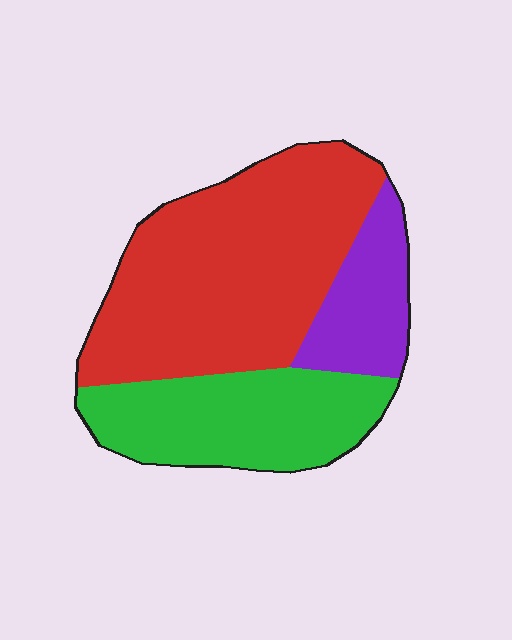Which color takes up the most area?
Red, at roughly 55%.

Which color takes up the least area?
Purple, at roughly 15%.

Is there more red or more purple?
Red.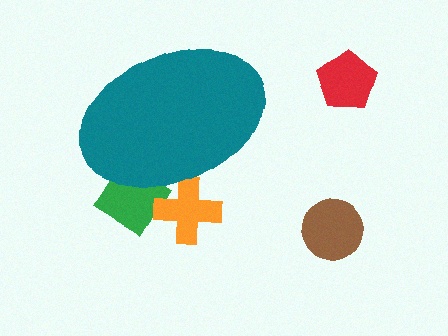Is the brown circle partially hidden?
No, the brown circle is fully visible.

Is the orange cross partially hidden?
Yes, the orange cross is partially hidden behind the teal ellipse.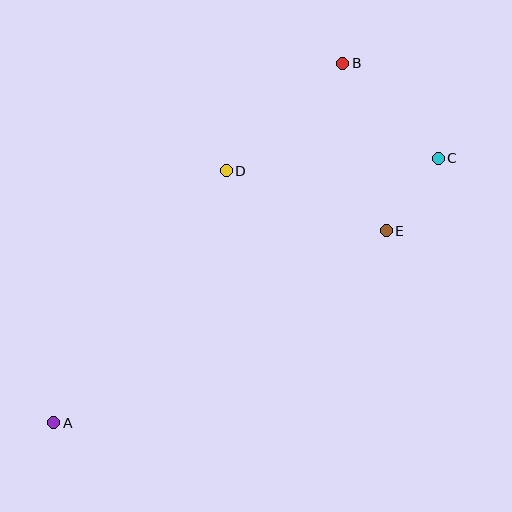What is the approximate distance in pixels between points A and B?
The distance between A and B is approximately 461 pixels.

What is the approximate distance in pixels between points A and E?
The distance between A and E is approximately 384 pixels.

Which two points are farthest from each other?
Points A and C are farthest from each other.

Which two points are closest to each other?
Points C and E are closest to each other.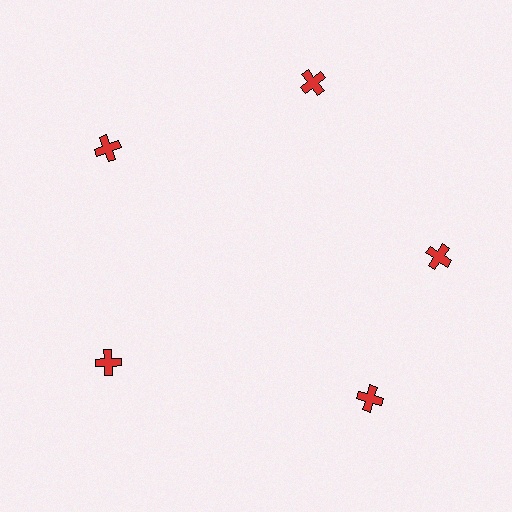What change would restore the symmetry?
The symmetry would be restored by rotating it back into even spacing with its neighbors so that all 5 crosses sit at equal angles and equal distance from the center.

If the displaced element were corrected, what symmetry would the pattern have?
It would have 5-fold rotational symmetry — the pattern would map onto itself every 72 degrees.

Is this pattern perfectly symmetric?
No. The 5 red crosses are arranged in a ring, but one element near the 5 o'clock position is rotated out of alignment along the ring, breaking the 5-fold rotational symmetry.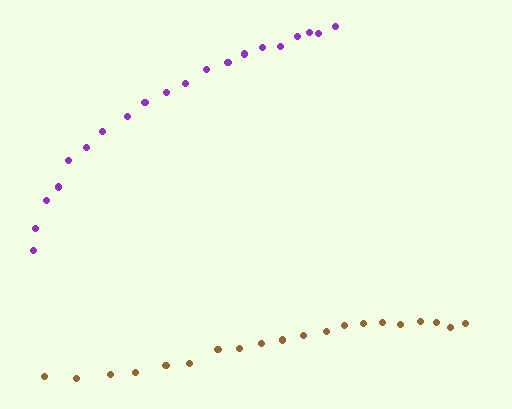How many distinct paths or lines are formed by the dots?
There are 2 distinct paths.